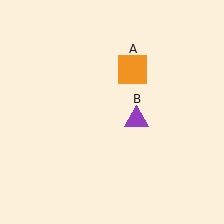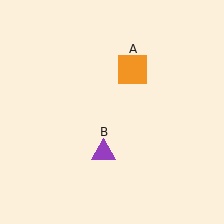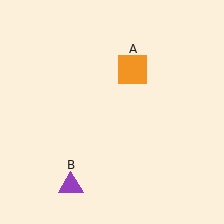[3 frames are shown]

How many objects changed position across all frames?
1 object changed position: purple triangle (object B).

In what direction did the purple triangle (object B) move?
The purple triangle (object B) moved down and to the left.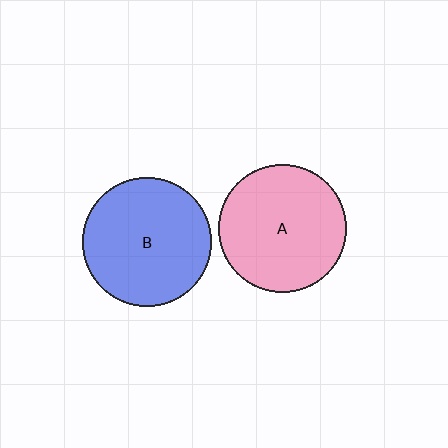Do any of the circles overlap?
No, none of the circles overlap.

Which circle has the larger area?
Circle B (blue).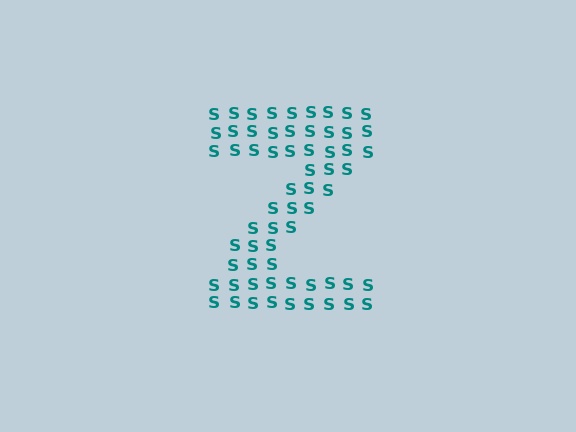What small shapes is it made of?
It is made of small letter S's.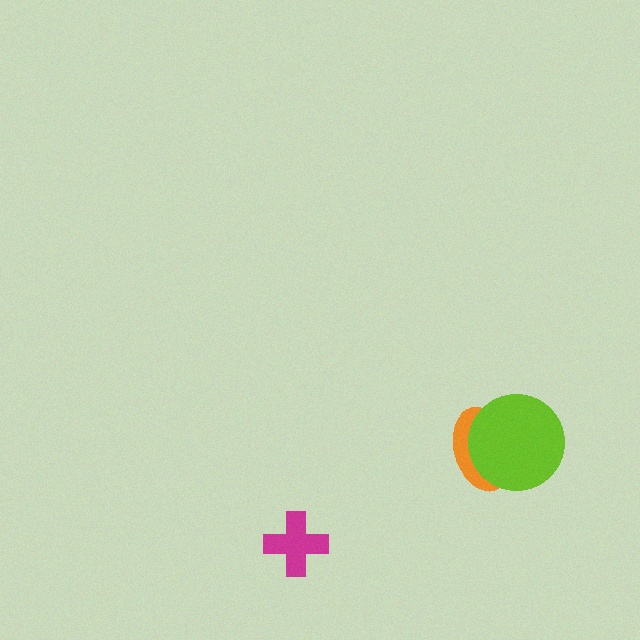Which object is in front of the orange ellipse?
The lime circle is in front of the orange ellipse.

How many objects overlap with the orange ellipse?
1 object overlaps with the orange ellipse.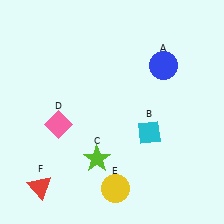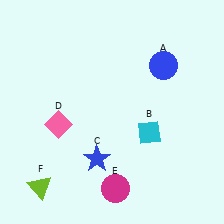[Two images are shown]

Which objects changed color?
C changed from lime to blue. E changed from yellow to magenta. F changed from red to lime.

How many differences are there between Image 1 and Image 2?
There are 3 differences between the two images.